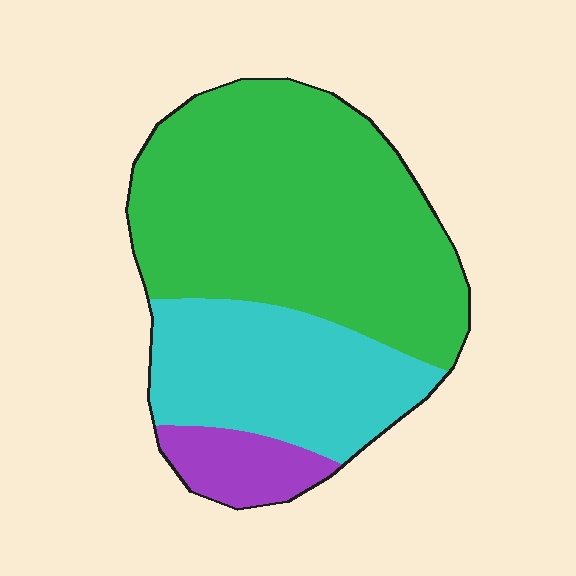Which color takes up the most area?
Green, at roughly 60%.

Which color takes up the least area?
Purple, at roughly 10%.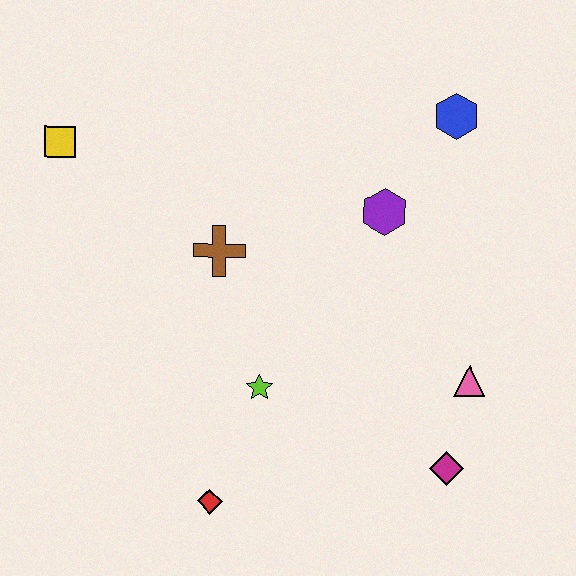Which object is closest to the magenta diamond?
The pink triangle is closest to the magenta diamond.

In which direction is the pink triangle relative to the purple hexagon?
The pink triangle is below the purple hexagon.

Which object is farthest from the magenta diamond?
The yellow square is farthest from the magenta diamond.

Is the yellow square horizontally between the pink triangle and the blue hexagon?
No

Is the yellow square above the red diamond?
Yes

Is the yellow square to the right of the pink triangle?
No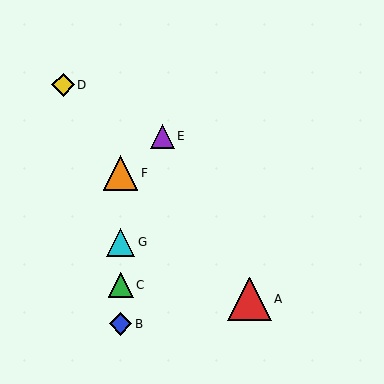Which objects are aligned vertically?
Objects B, C, F, G are aligned vertically.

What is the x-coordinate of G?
Object G is at x≈121.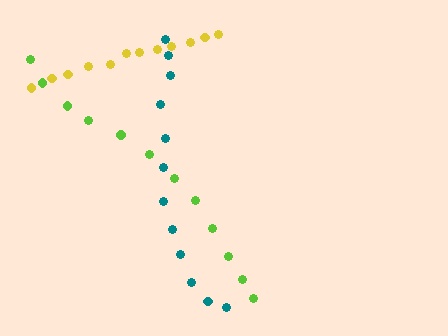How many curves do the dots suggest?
There are 3 distinct paths.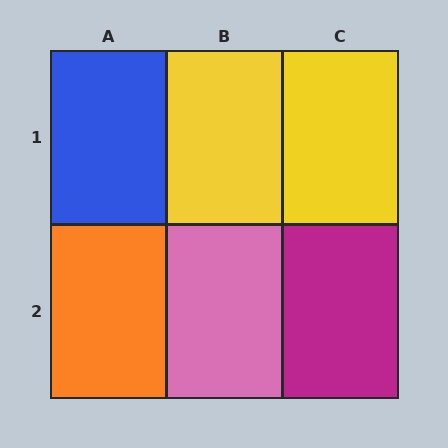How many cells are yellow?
2 cells are yellow.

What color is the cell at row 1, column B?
Yellow.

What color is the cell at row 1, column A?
Blue.